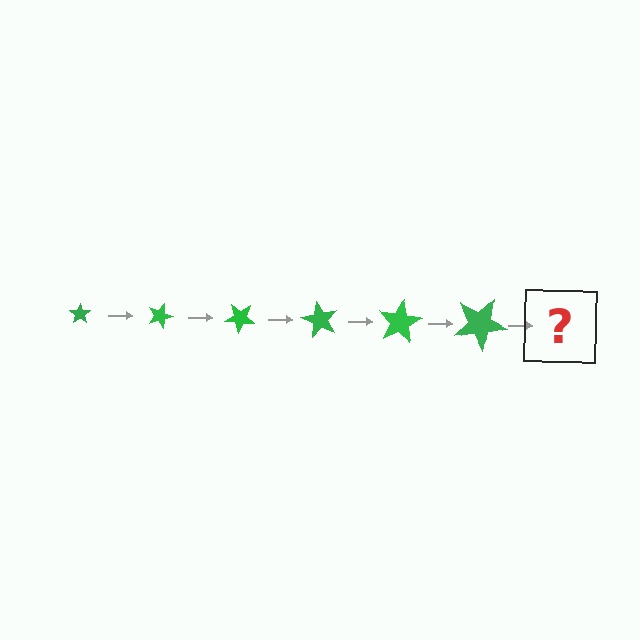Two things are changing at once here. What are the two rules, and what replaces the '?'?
The two rules are that the star grows larger each step and it rotates 20 degrees each step. The '?' should be a star, larger than the previous one and rotated 120 degrees from the start.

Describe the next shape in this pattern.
It should be a star, larger than the previous one and rotated 120 degrees from the start.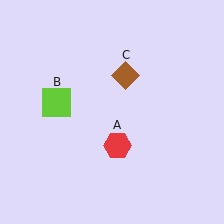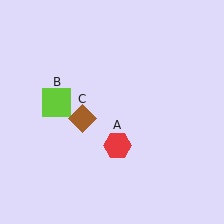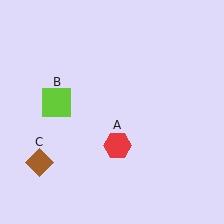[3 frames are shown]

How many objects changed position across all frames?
1 object changed position: brown diamond (object C).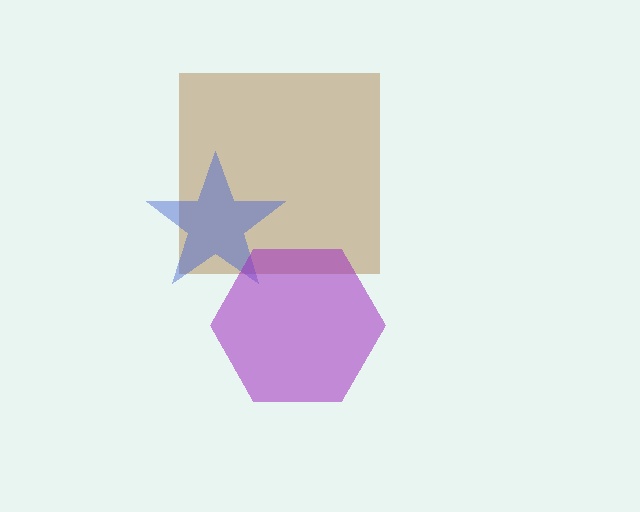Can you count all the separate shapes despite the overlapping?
Yes, there are 3 separate shapes.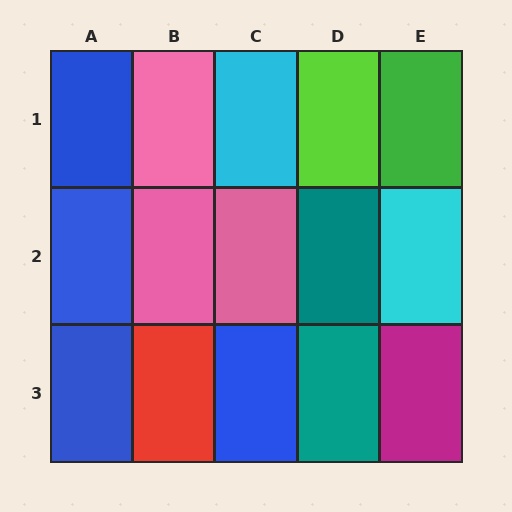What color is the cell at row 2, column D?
Teal.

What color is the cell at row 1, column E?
Green.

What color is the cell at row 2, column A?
Blue.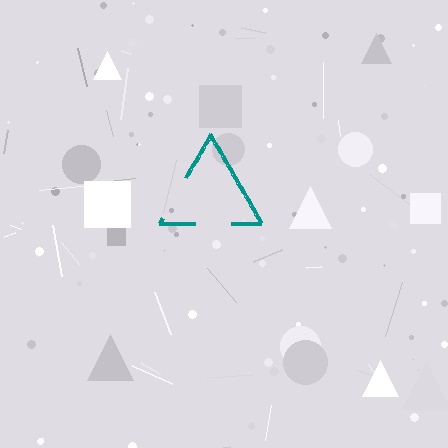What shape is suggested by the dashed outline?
The dashed outline suggests a triangle.